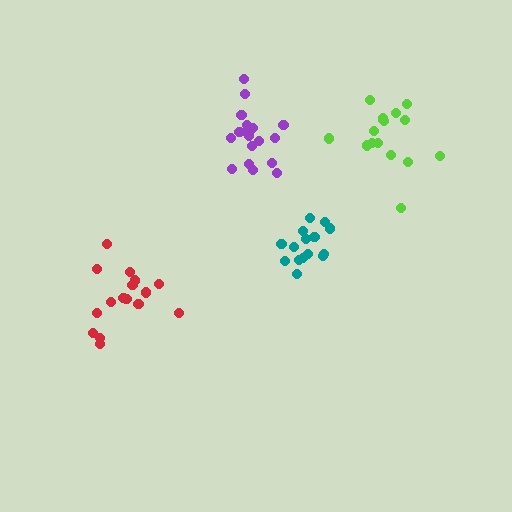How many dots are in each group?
Group 1: 16 dots, Group 2: 18 dots, Group 3: 15 dots, Group 4: 16 dots (65 total).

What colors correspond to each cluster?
The clusters are colored: red, purple, teal, lime.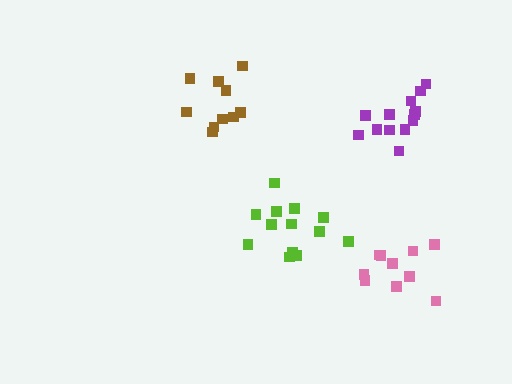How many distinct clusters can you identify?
There are 4 distinct clusters.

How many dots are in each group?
Group 1: 10 dots, Group 2: 13 dots, Group 3: 10 dots, Group 4: 13 dots (46 total).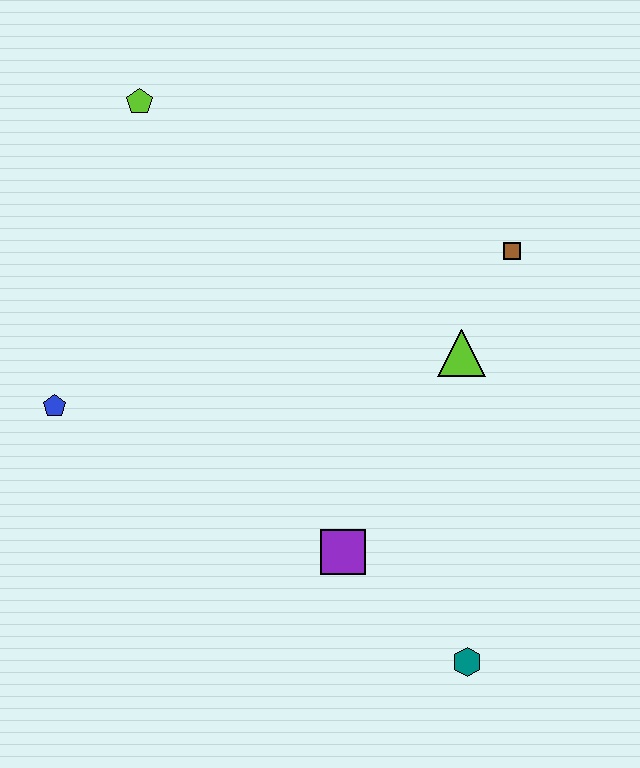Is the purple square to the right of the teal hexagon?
No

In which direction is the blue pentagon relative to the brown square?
The blue pentagon is to the left of the brown square.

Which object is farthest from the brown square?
The blue pentagon is farthest from the brown square.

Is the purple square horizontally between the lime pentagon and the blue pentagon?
No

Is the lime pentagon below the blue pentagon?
No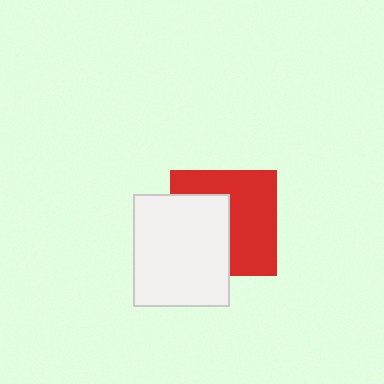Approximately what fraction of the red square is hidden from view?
Roughly 43% of the red square is hidden behind the white rectangle.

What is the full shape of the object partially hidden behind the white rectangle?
The partially hidden object is a red square.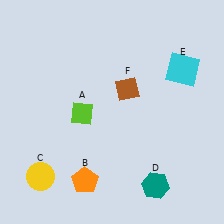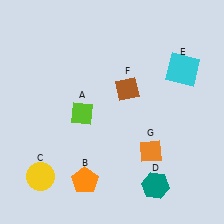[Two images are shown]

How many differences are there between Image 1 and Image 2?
There is 1 difference between the two images.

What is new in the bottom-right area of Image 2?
An orange diamond (G) was added in the bottom-right area of Image 2.